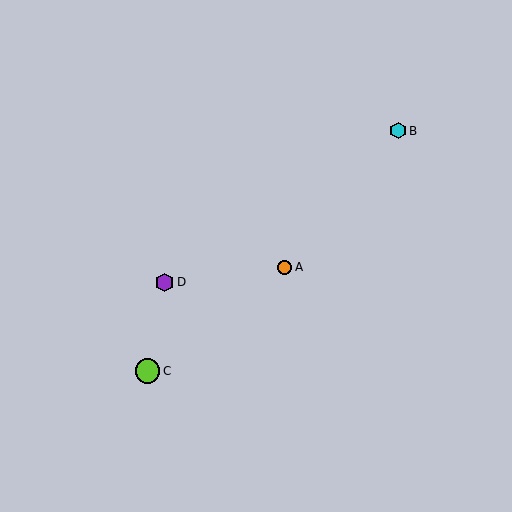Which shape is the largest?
The lime circle (labeled C) is the largest.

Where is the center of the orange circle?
The center of the orange circle is at (284, 267).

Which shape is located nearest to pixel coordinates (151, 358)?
The lime circle (labeled C) at (147, 371) is nearest to that location.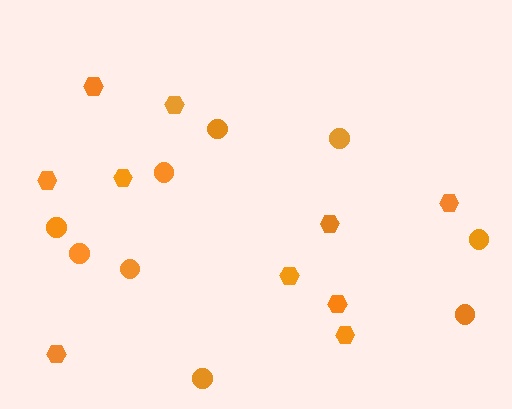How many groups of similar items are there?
There are 2 groups: one group of hexagons (10) and one group of circles (9).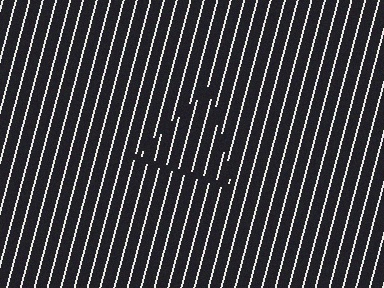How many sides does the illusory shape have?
3 sides — the line-ends trace a triangle.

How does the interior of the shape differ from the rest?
The interior of the shape contains the same grating, shifted by half a period — the contour is defined by the phase discontinuity where line-ends from the inner and outer gratings abut.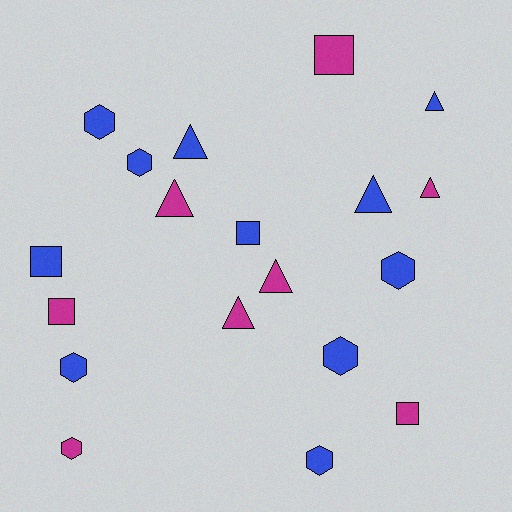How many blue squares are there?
There are 2 blue squares.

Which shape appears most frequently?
Hexagon, with 7 objects.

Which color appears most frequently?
Blue, with 11 objects.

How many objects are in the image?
There are 19 objects.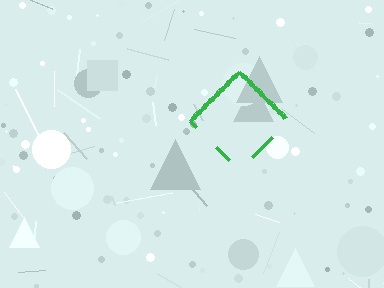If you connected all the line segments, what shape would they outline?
They would outline a diamond.